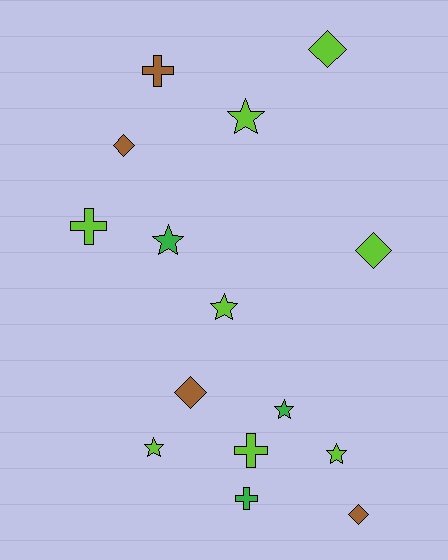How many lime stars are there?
There are 4 lime stars.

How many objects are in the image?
There are 15 objects.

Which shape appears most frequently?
Star, with 6 objects.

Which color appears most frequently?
Lime, with 8 objects.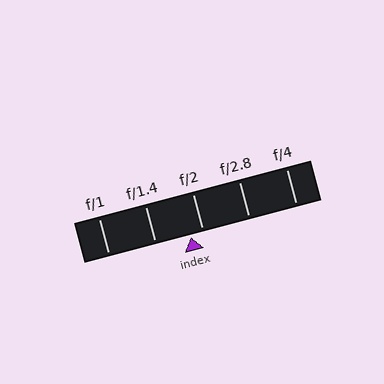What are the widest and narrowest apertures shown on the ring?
The widest aperture shown is f/1 and the narrowest is f/4.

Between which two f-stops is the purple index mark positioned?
The index mark is between f/1.4 and f/2.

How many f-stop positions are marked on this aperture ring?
There are 5 f-stop positions marked.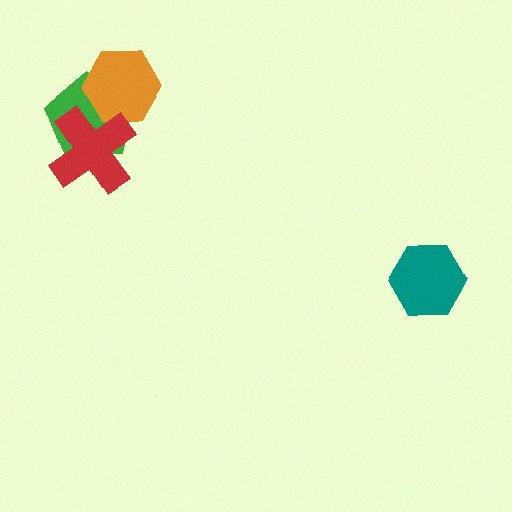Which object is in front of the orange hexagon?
The red cross is in front of the orange hexagon.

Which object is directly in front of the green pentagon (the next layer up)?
The orange hexagon is directly in front of the green pentagon.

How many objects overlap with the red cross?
2 objects overlap with the red cross.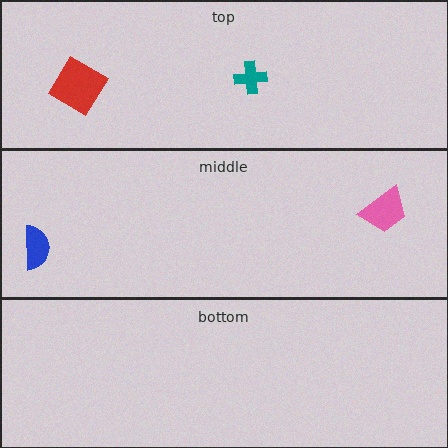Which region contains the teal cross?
The top region.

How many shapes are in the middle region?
2.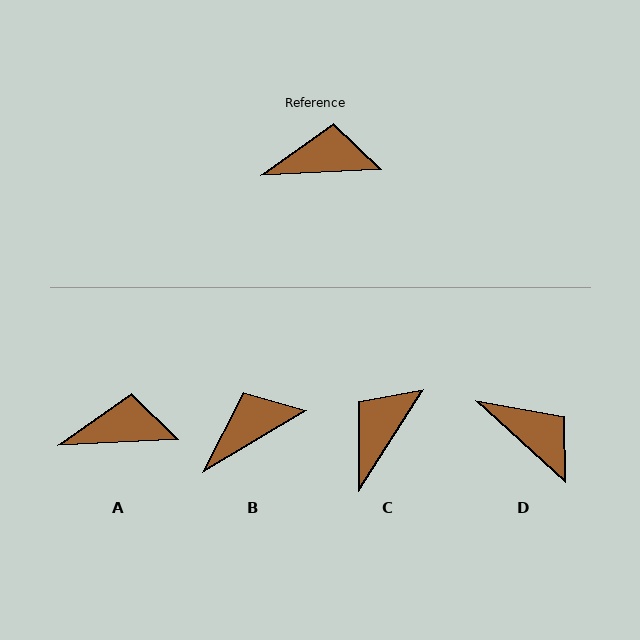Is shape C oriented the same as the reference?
No, it is off by about 55 degrees.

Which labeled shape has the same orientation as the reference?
A.